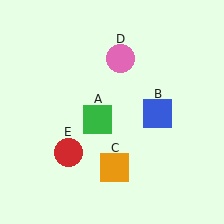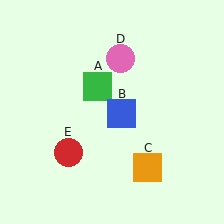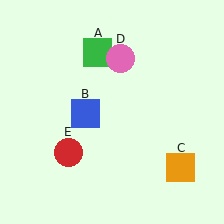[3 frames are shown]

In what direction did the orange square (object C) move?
The orange square (object C) moved right.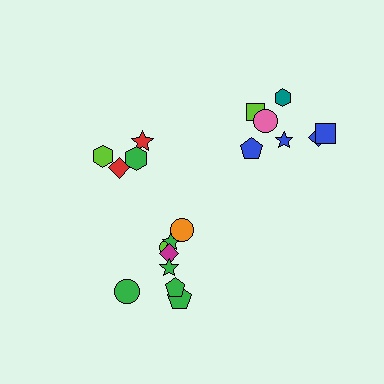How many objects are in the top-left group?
There are 4 objects.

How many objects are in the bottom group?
There are 8 objects.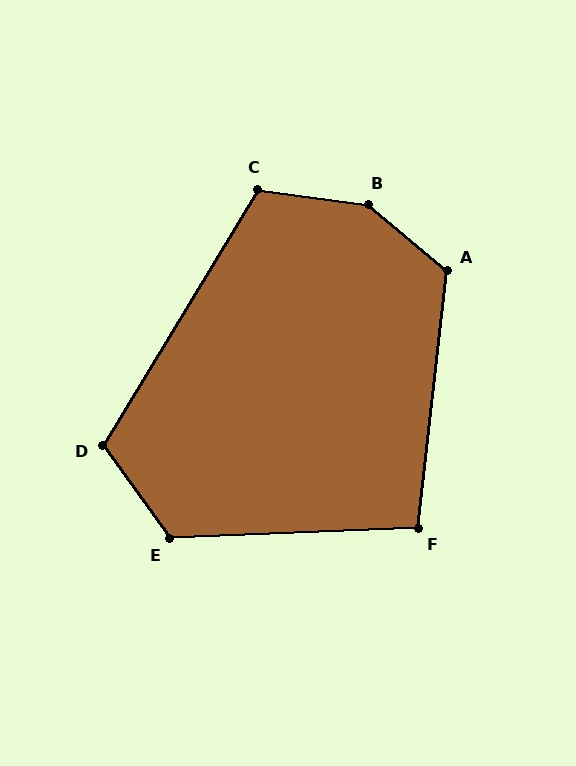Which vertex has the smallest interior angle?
F, at approximately 99 degrees.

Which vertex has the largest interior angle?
B, at approximately 148 degrees.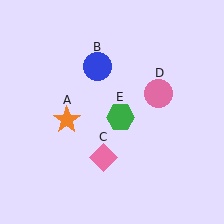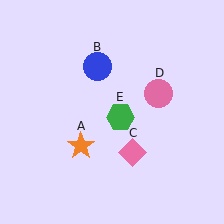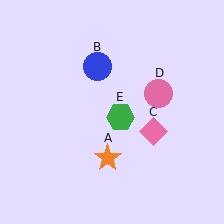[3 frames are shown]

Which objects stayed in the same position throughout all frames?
Blue circle (object B) and pink circle (object D) and green hexagon (object E) remained stationary.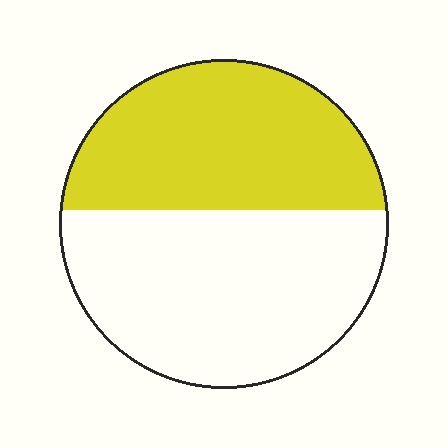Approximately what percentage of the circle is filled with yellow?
Approximately 45%.